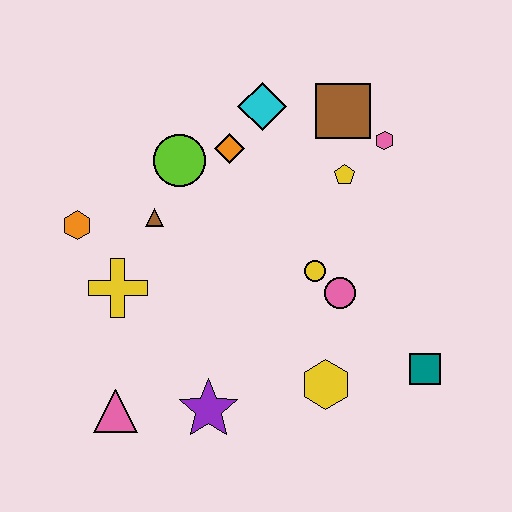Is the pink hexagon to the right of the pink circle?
Yes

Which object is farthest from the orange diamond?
The teal square is farthest from the orange diamond.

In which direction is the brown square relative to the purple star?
The brown square is above the purple star.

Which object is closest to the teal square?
The yellow hexagon is closest to the teal square.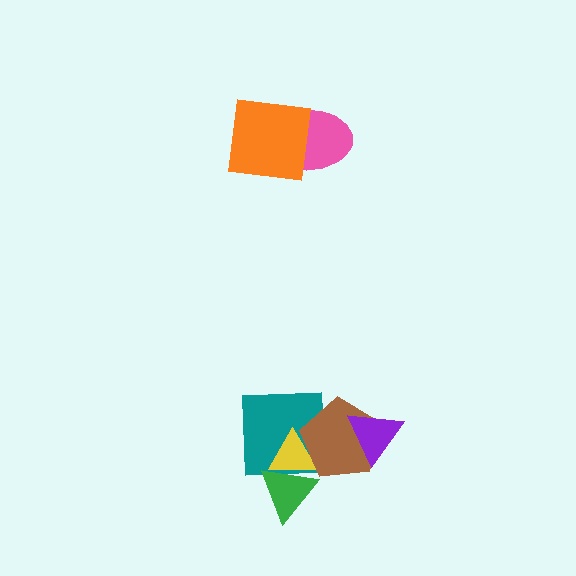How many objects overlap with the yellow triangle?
3 objects overlap with the yellow triangle.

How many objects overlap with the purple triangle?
1 object overlaps with the purple triangle.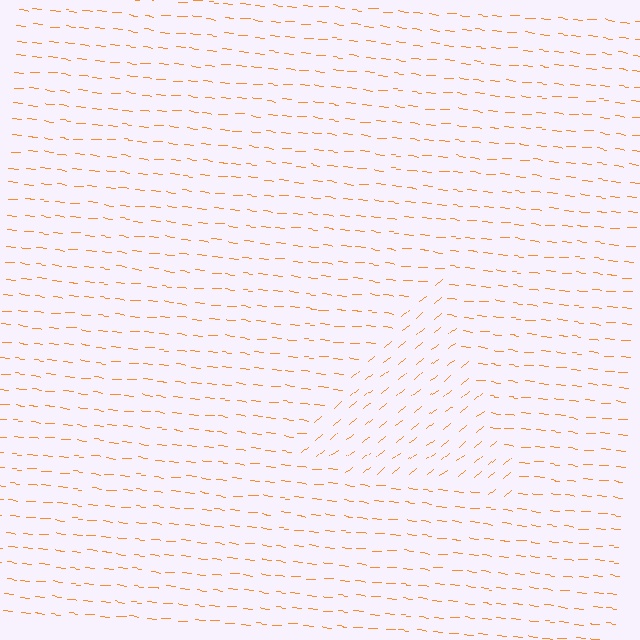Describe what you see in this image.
The image is filled with small orange line segments. A triangle region in the image has lines oriented differently from the surrounding lines, creating a visible texture boundary.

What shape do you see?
I see a triangle.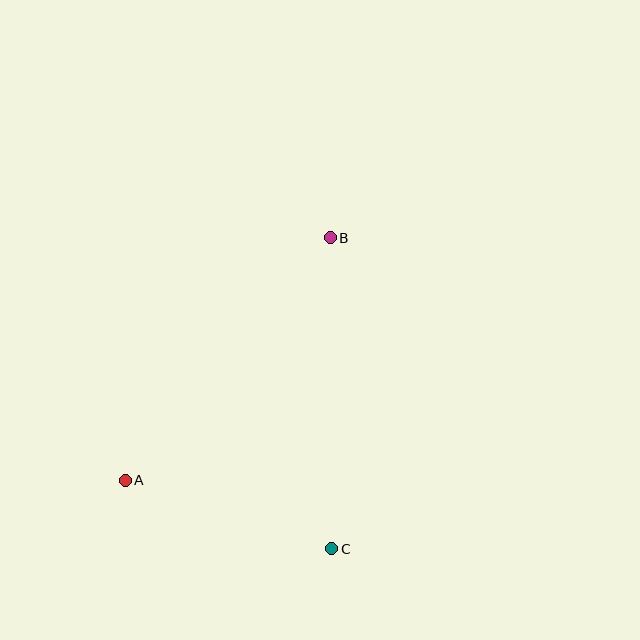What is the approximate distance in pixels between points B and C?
The distance between B and C is approximately 311 pixels.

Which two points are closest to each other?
Points A and C are closest to each other.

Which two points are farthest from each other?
Points A and B are farthest from each other.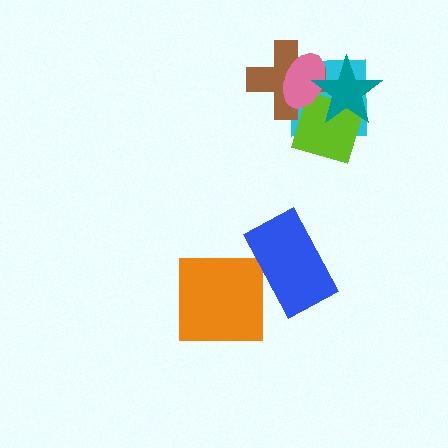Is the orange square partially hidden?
Yes, it is partially covered by another shape.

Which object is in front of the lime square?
The teal star is in front of the lime square.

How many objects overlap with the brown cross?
3 objects overlap with the brown cross.